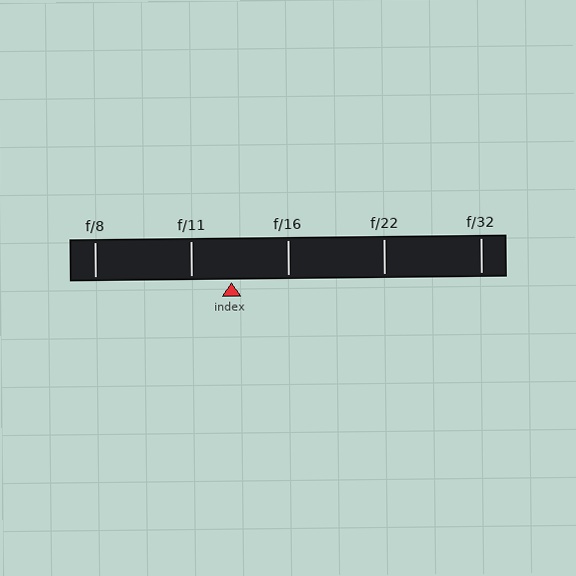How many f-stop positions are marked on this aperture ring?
There are 5 f-stop positions marked.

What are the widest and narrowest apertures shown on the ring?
The widest aperture shown is f/8 and the narrowest is f/32.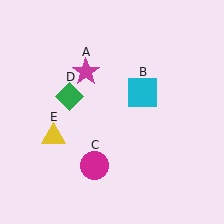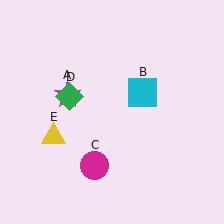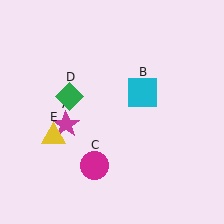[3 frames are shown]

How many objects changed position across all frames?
1 object changed position: magenta star (object A).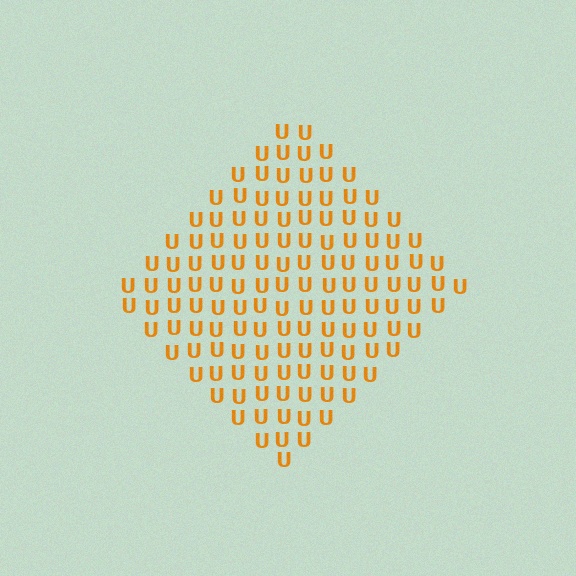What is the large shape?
The large shape is a diamond.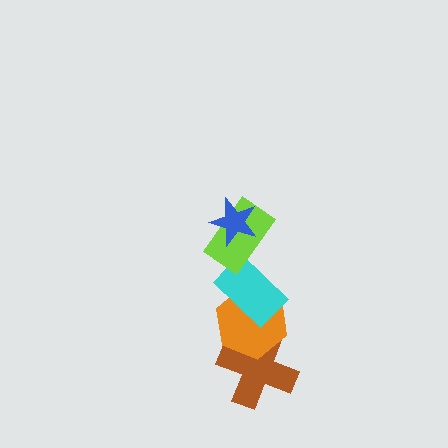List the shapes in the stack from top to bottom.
From top to bottom: the blue star, the lime rectangle, the cyan rectangle, the orange hexagon, the brown cross.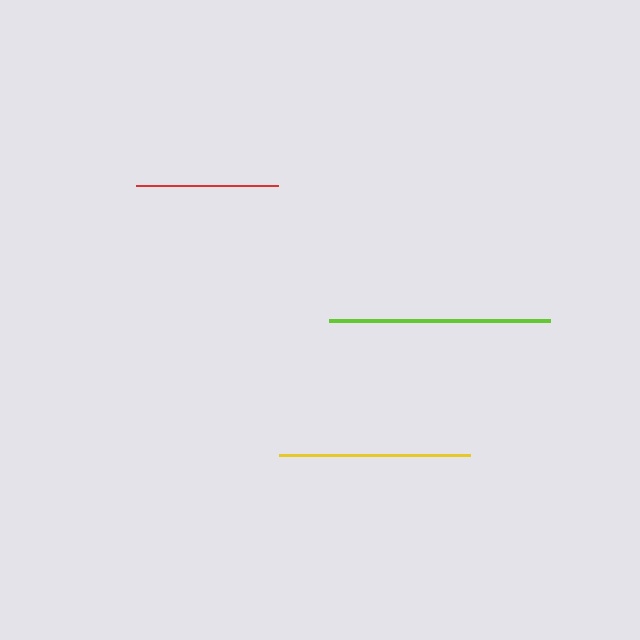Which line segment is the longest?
The lime line is the longest at approximately 221 pixels.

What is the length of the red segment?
The red segment is approximately 141 pixels long.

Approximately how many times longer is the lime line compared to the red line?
The lime line is approximately 1.6 times the length of the red line.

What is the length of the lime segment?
The lime segment is approximately 221 pixels long.